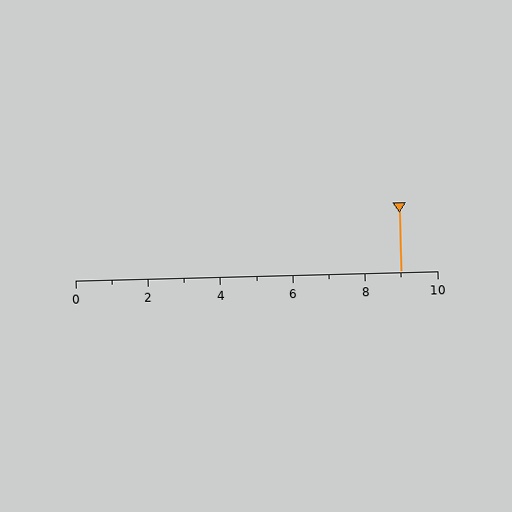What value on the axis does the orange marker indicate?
The marker indicates approximately 9.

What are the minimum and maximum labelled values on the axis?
The axis runs from 0 to 10.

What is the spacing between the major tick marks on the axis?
The major ticks are spaced 2 apart.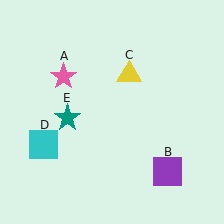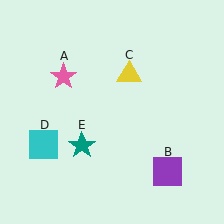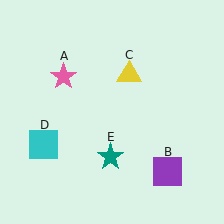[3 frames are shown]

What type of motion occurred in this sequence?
The teal star (object E) rotated counterclockwise around the center of the scene.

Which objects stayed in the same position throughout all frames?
Pink star (object A) and purple square (object B) and yellow triangle (object C) and cyan square (object D) remained stationary.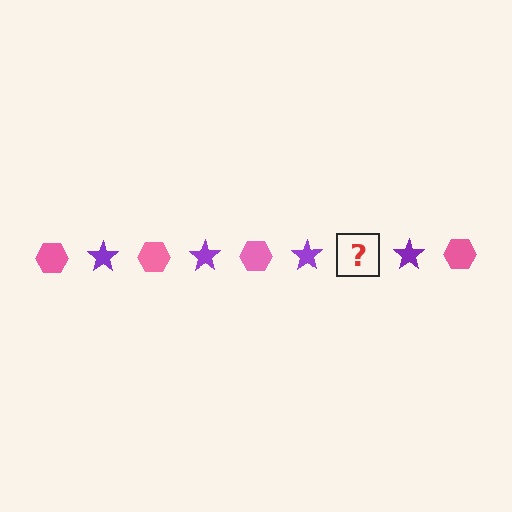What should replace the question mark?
The question mark should be replaced with a pink hexagon.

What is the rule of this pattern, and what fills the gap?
The rule is that the pattern alternates between pink hexagon and purple star. The gap should be filled with a pink hexagon.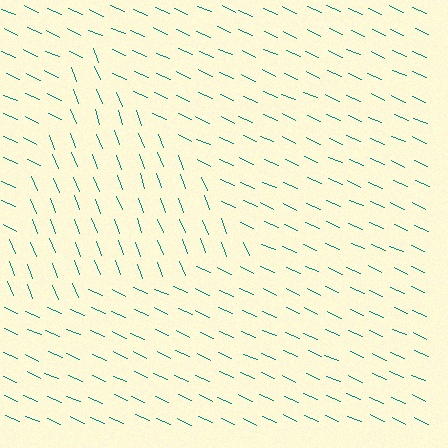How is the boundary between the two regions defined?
The boundary is defined purely by a change in line orientation (approximately 45 degrees difference). All lines are the same color and thickness.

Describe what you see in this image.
The image is filled with small teal line segments. A triangle region in the image has lines oriented differently from the surrounding lines, creating a visible texture boundary.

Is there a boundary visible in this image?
Yes, there is a texture boundary formed by a change in line orientation.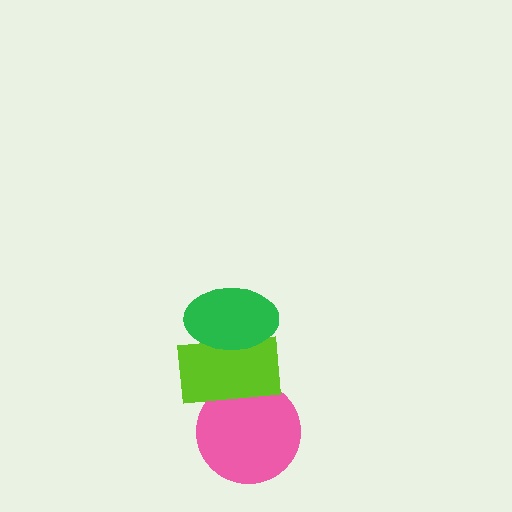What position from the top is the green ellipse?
The green ellipse is 1st from the top.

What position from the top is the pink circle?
The pink circle is 3rd from the top.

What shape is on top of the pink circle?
The lime rectangle is on top of the pink circle.